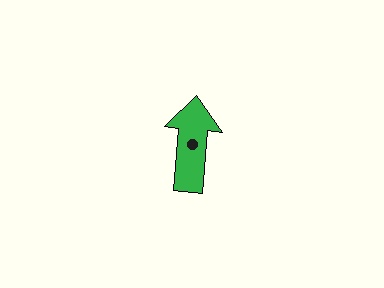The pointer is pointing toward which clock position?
Roughly 12 o'clock.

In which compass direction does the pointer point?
North.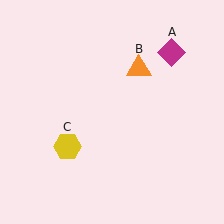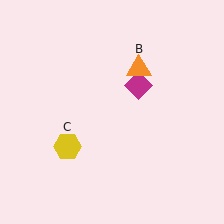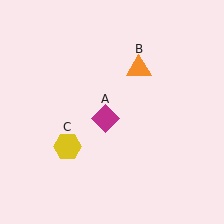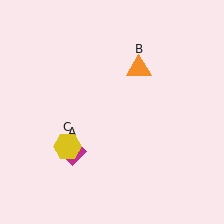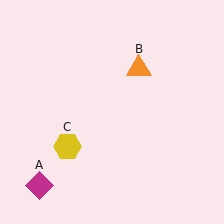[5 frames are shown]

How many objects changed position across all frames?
1 object changed position: magenta diamond (object A).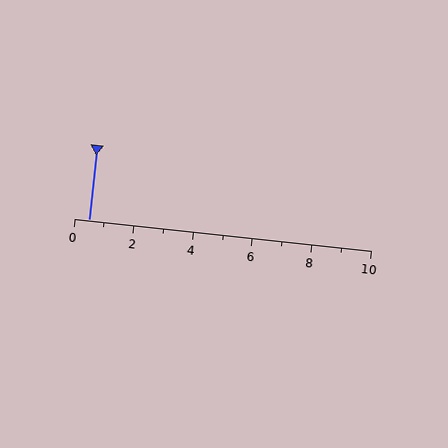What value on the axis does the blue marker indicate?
The marker indicates approximately 0.5.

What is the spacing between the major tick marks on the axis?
The major ticks are spaced 2 apart.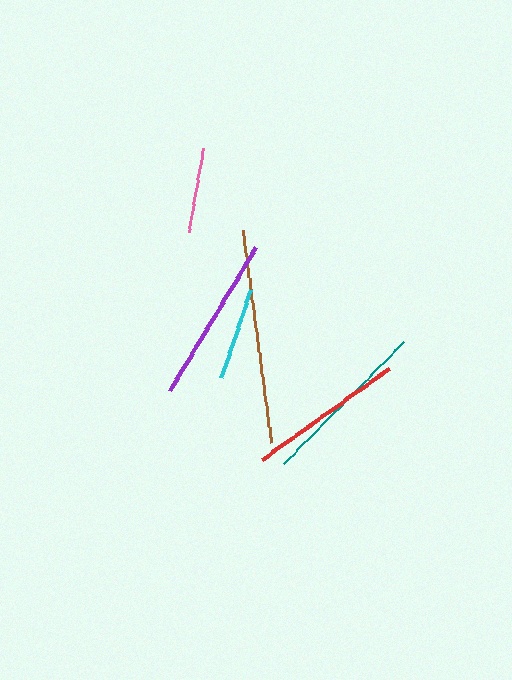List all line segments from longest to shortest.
From longest to shortest: brown, teal, purple, red, cyan, pink.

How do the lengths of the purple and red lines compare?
The purple and red lines are approximately the same length.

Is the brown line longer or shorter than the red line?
The brown line is longer than the red line.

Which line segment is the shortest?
The pink line is the shortest at approximately 85 pixels.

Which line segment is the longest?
The brown line is the longest at approximately 214 pixels.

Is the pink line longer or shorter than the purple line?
The purple line is longer than the pink line.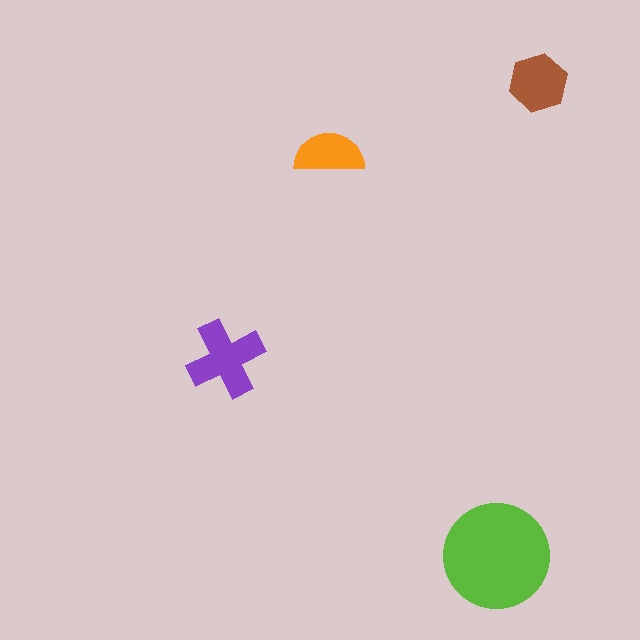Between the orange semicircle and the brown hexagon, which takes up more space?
The brown hexagon.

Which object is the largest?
The lime circle.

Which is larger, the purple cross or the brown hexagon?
The purple cross.